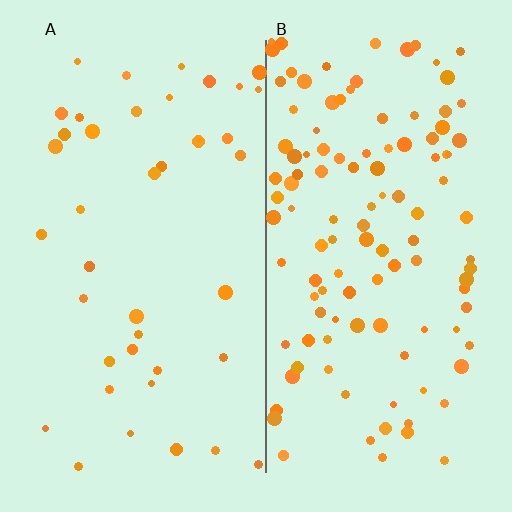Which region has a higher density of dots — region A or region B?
B (the right).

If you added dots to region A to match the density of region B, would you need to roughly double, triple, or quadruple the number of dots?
Approximately triple.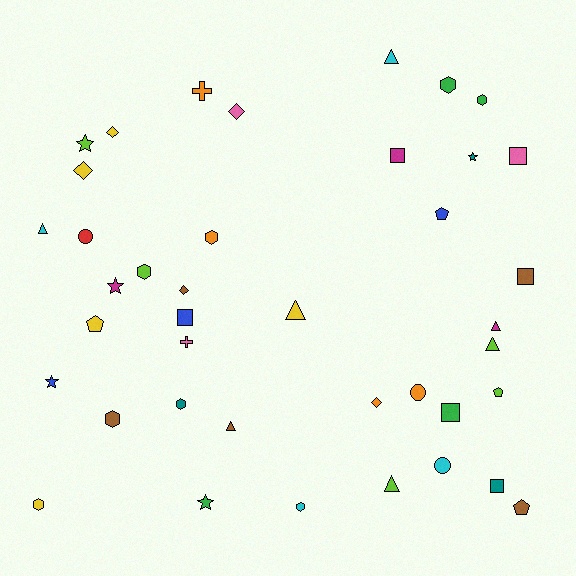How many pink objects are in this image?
There are 3 pink objects.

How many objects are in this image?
There are 40 objects.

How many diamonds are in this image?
There are 5 diamonds.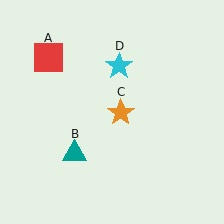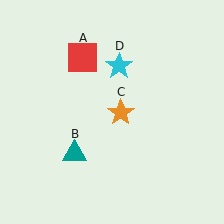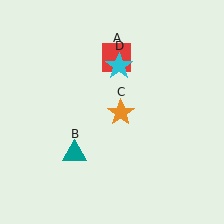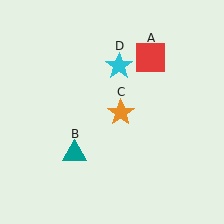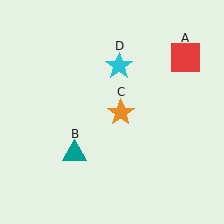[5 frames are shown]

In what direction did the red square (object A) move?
The red square (object A) moved right.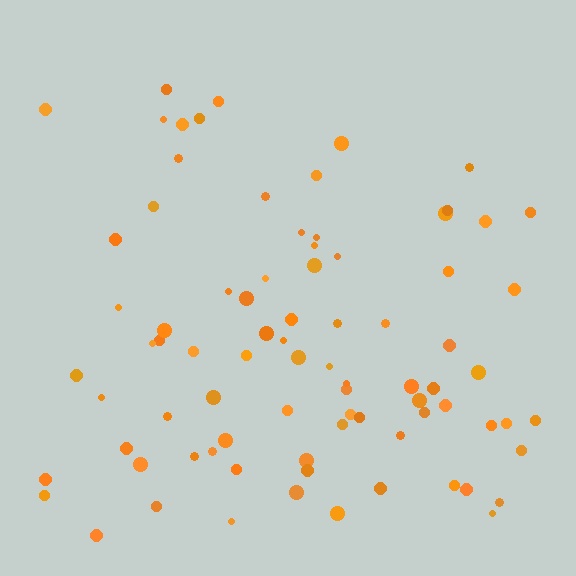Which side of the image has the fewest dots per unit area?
The top.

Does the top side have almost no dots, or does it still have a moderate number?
Still a moderate number, just noticeably fewer than the bottom.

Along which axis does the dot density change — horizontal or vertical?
Vertical.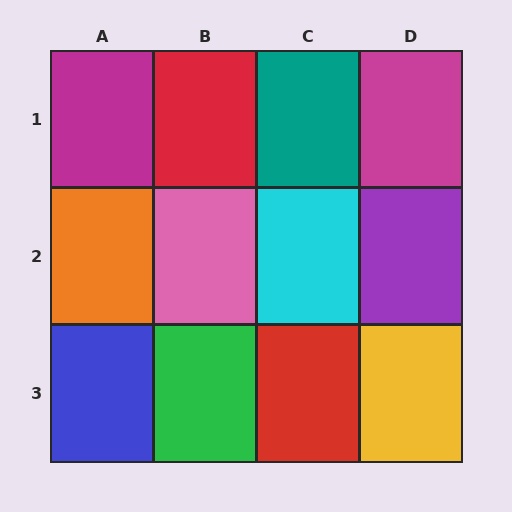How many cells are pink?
1 cell is pink.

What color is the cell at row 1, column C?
Teal.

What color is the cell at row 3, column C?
Red.